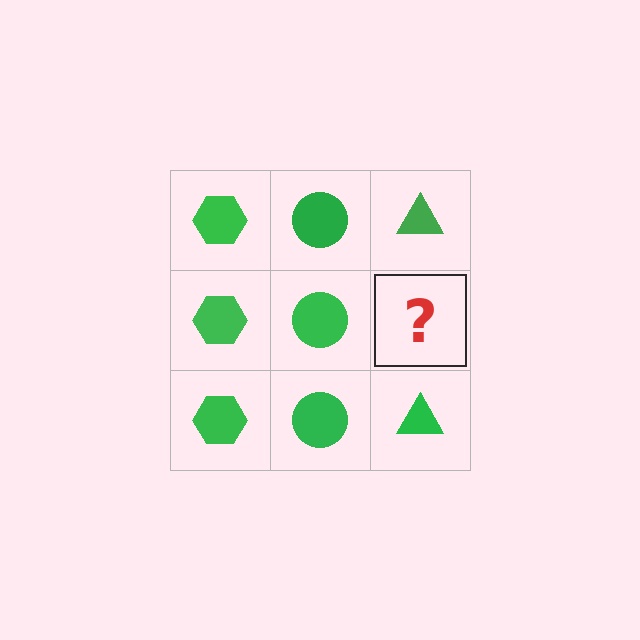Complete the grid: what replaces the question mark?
The question mark should be replaced with a green triangle.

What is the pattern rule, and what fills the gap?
The rule is that each column has a consistent shape. The gap should be filled with a green triangle.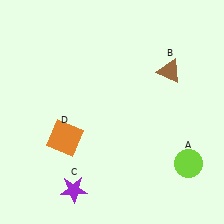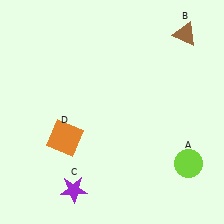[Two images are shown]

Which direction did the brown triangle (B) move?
The brown triangle (B) moved up.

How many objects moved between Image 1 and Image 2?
1 object moved between the two images.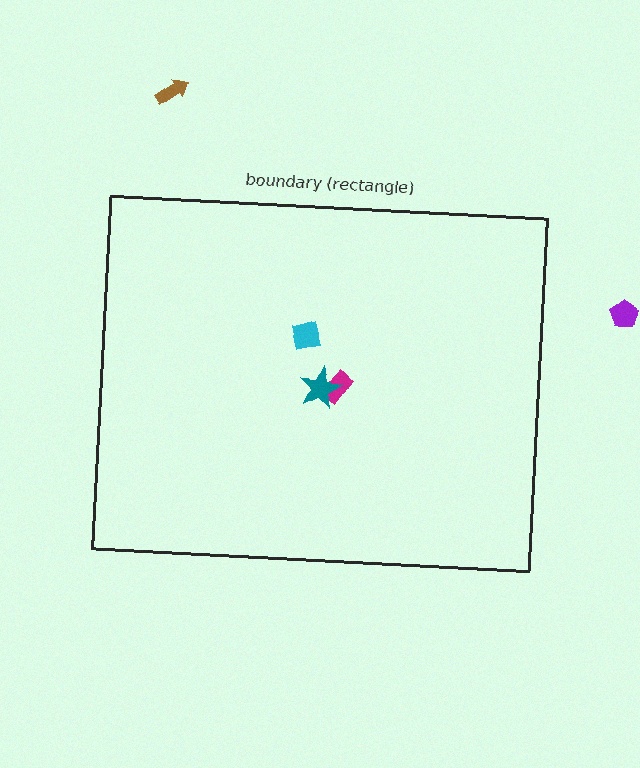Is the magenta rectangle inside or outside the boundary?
Inside.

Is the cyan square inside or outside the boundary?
Inside.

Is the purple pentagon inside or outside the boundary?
Outside.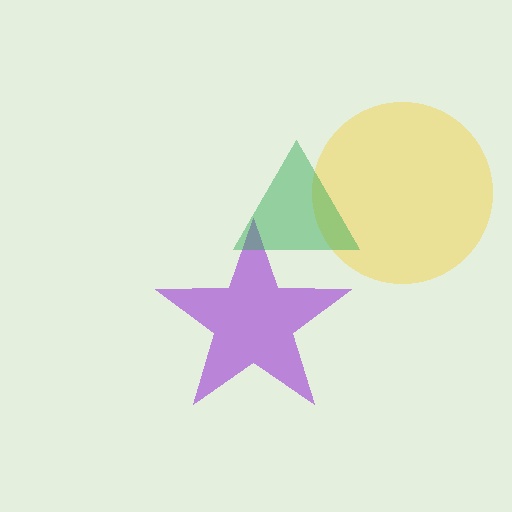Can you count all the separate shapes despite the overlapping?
Yes, there are 3 separate shapes.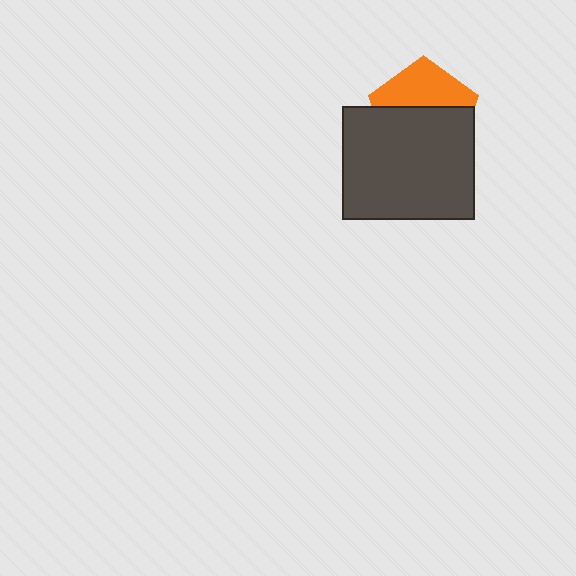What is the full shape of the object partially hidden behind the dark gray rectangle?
The partially hidden object is an orange pentagon.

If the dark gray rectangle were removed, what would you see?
You would see the complete orange pentagon.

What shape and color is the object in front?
The object in front is a dark gray rectangle.